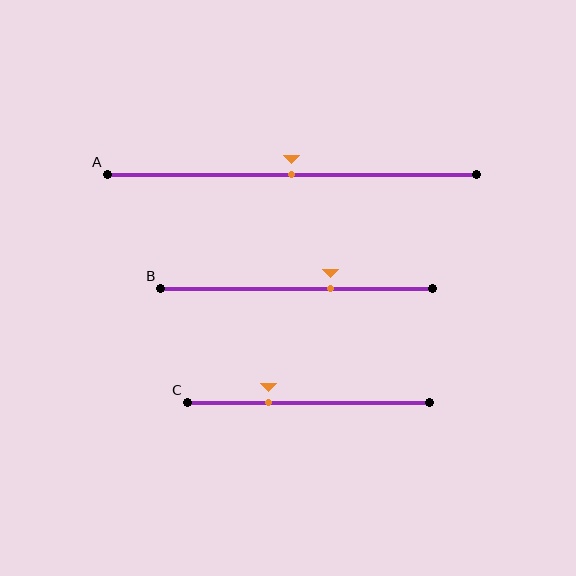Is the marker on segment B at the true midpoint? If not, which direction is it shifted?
No, the marker on segment B is shifted to the right by about 13% of the segment length.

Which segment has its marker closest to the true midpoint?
Segment A has its marker closest to the true midpoint.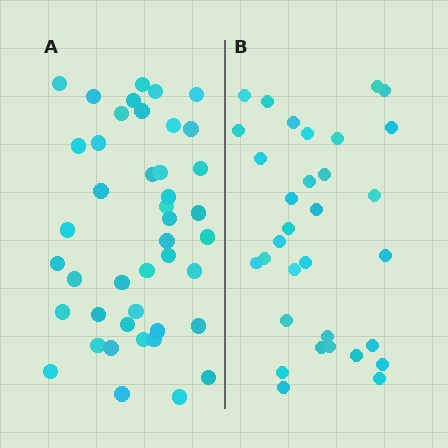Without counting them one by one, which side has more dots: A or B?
Region A (the left region) has more dots.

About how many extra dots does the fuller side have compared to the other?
Region A has roughly 12 or so more dots than region B.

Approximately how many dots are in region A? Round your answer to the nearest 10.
About 40 dots. (The exact count is 43, which rounds to 40.)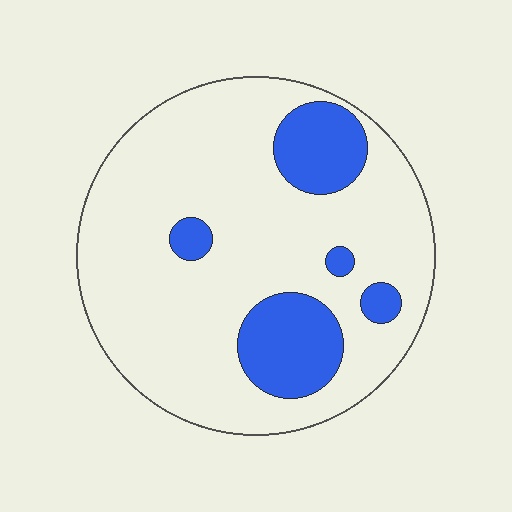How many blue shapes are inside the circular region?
5.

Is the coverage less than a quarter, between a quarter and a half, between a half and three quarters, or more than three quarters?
Less than a quarter.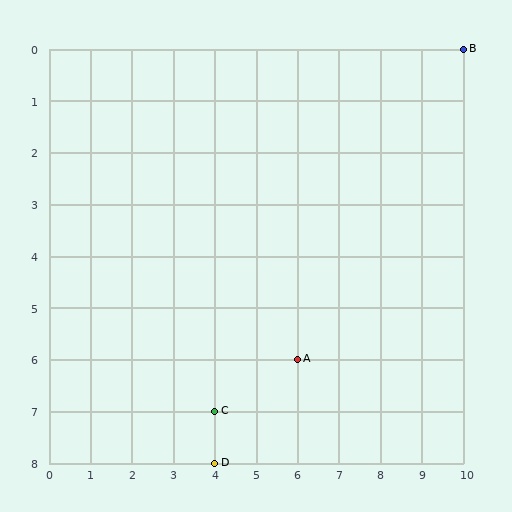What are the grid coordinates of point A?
Point A is at grid coordinates (6, 6).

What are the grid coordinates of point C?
Point C is at grid coordinates (4, 7).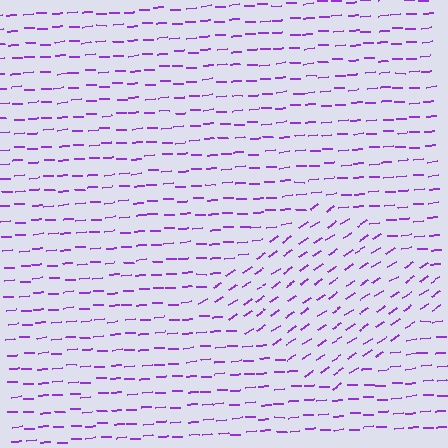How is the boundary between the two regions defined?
The boundary is defined purely by a change in line orientation (approximately 30 degrees difference). All lines are the same color and thickness.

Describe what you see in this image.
The image is filled with small purple line segments. A diamond region in the image has lines oriented differently from the surrounding lines, creating a visible texture boundary.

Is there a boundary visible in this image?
Yes, there is a texture boundary formed by a change in line orientation.